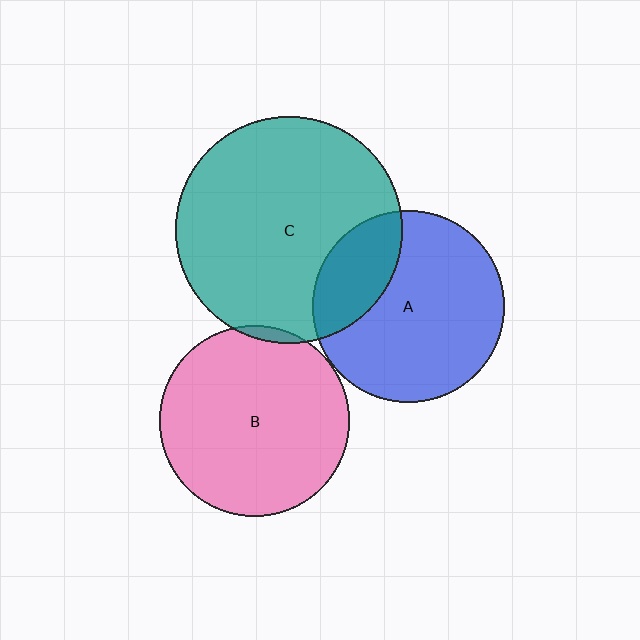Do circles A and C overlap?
Yes.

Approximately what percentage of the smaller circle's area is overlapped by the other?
Approximately 25%.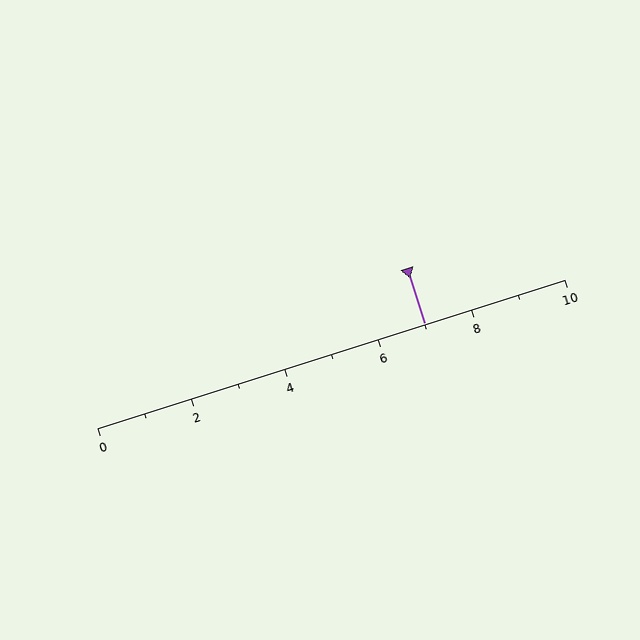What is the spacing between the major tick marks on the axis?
The major ticks are spaced 2 apart.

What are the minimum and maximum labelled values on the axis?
The axis runs from 0 to 10.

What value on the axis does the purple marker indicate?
The marker indicates approximately 7.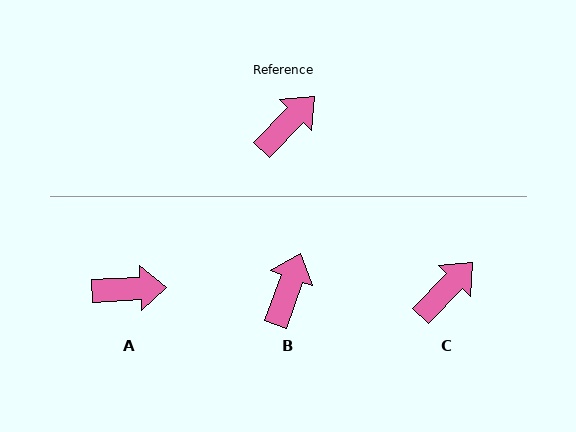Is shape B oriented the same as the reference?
No, it is off by about 25 degrees.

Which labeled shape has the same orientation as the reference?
C.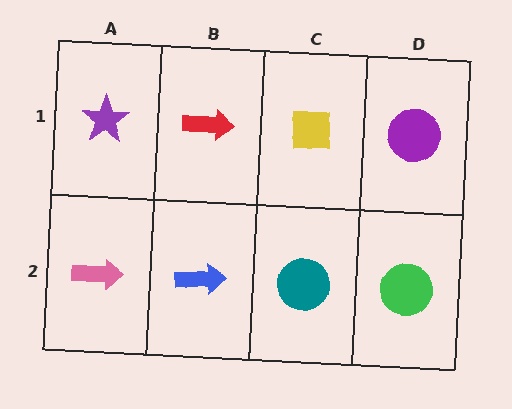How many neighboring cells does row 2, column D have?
2.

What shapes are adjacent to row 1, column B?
A blue arrow (row 2, column B), a purple star (row 1, column A), a yellow square (row 1, column C).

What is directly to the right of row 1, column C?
A purple circle.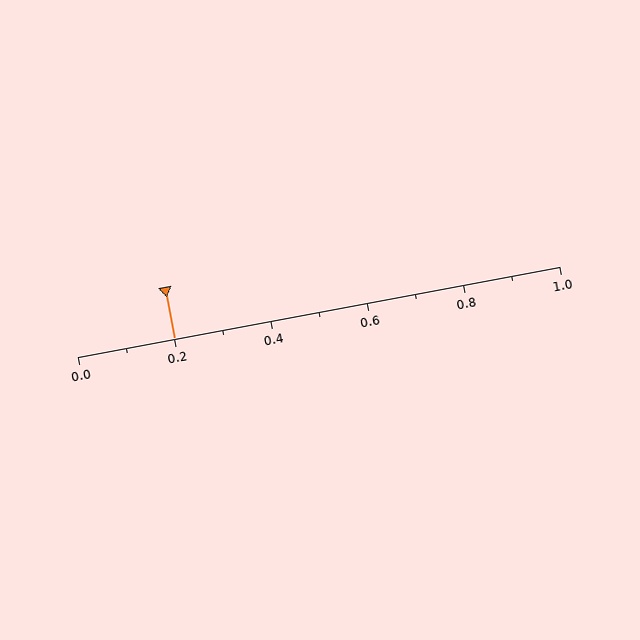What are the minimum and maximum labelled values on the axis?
The axis runs from 0.0 to 1.0.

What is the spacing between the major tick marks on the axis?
The major ticks are spaced 0.2 apart.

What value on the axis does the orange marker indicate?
The marker indicates approximately 0.2.